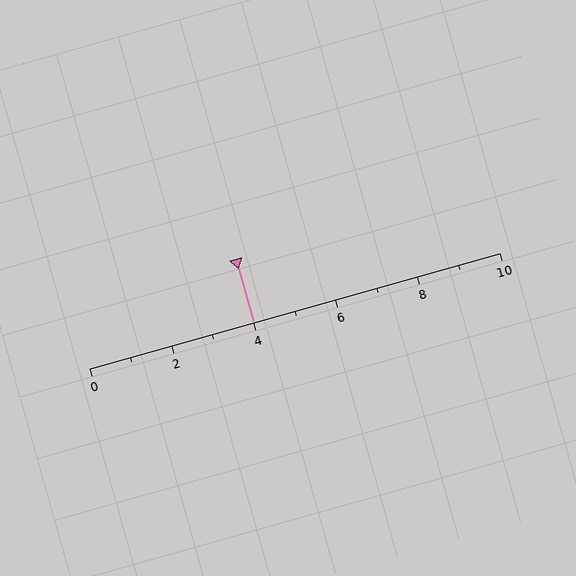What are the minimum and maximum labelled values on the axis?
The axis runs from 0 to 10.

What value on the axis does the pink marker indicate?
The marker indicates approximately 4.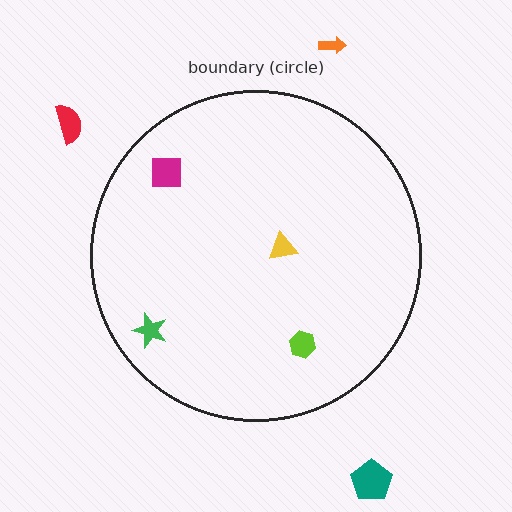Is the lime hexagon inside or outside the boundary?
Inside.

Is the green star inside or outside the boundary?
Inside.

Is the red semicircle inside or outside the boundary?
Outside.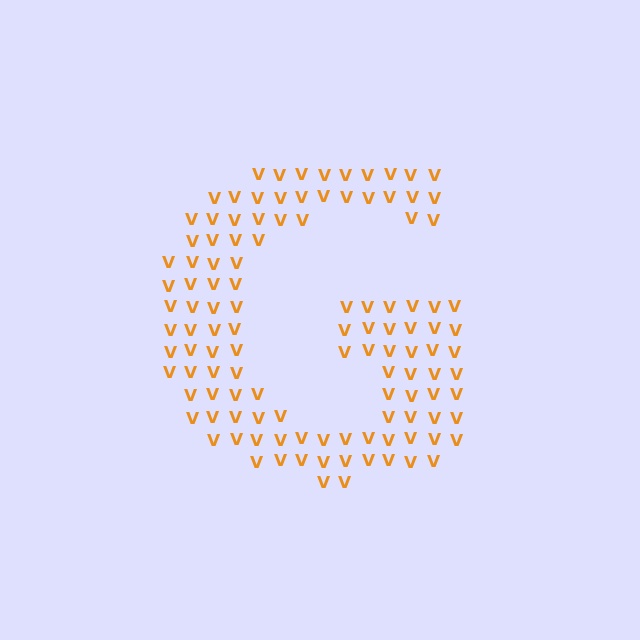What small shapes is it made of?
It is made of small letter V's.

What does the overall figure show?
The overall figure shows the letter G.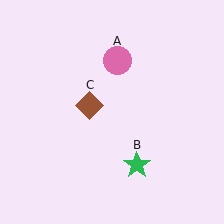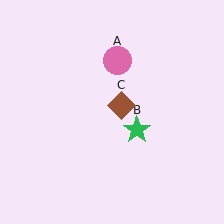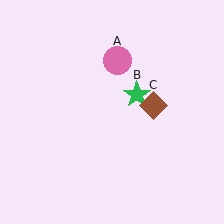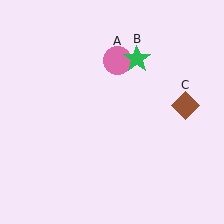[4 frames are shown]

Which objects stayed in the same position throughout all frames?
Pink circle (object A) remained stationary.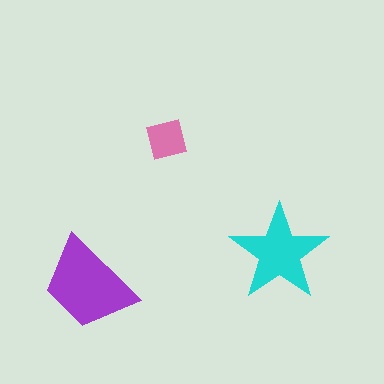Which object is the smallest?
The pink square.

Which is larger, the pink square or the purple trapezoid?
The purple trapezoid.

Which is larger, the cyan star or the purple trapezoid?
The purple trapezoid.